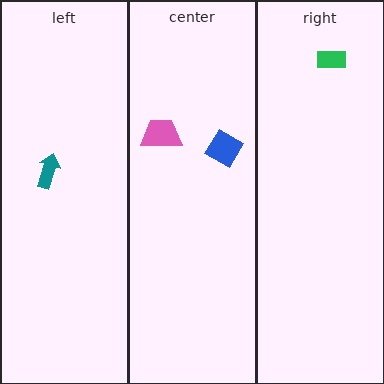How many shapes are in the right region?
1.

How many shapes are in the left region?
1.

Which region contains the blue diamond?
The center region.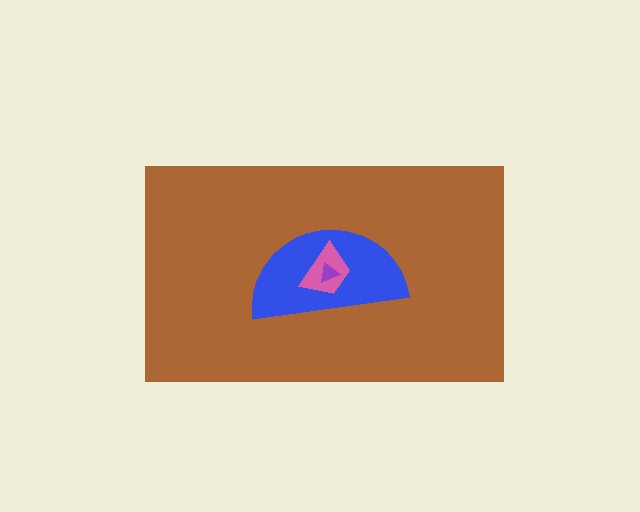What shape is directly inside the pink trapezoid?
The purple triangle.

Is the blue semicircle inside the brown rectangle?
Yes.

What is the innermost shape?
The purple triangle.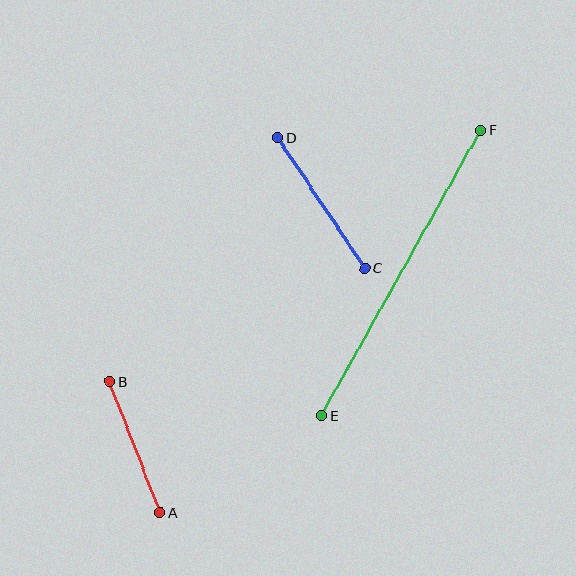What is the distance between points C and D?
The distance is approximately 157 pixels.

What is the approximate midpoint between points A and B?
The midpoint is at approximately (135, 447) pixels.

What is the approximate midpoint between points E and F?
The midpoint is at approximately (401, 273) pixels.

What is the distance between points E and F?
The distance is approximately 327 pixels.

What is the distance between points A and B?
The distance is approximately 141 pixels.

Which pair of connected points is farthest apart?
Points E and F are farthest apart.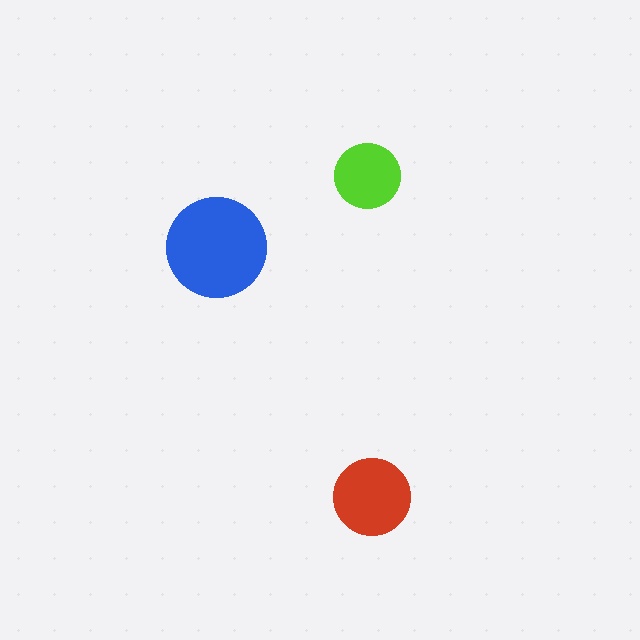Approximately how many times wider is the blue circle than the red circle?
About 1.5 times wider.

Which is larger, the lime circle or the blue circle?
The blue one.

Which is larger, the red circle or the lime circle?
The red one.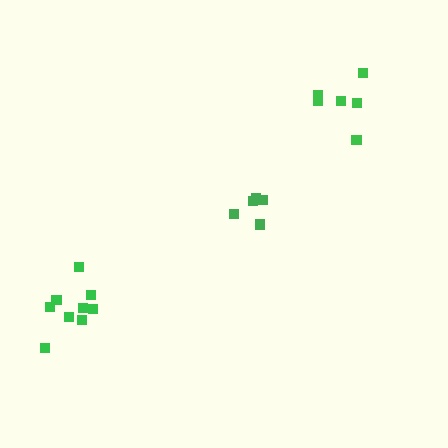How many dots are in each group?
Group 1: 9 dots, Group 2: 5 dots, Group 3: 6 dots (20 total).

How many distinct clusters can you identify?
There are 3 distinct clusters.